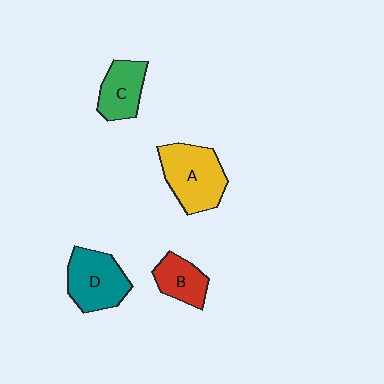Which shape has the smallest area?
Shape B (red).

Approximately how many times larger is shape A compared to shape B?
Approximately 1.7 times.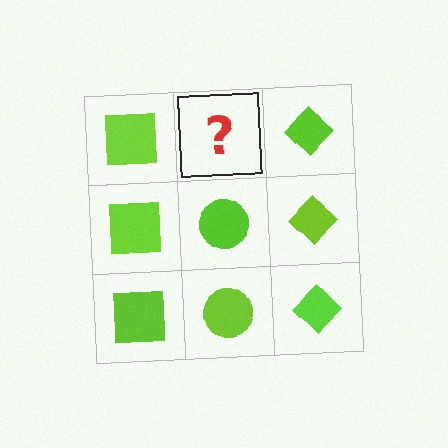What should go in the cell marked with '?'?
The missing cell should contain a lime circle.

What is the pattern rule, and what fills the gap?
The rule is that each column has a consistent shape. The gap should be filled with a lime circle.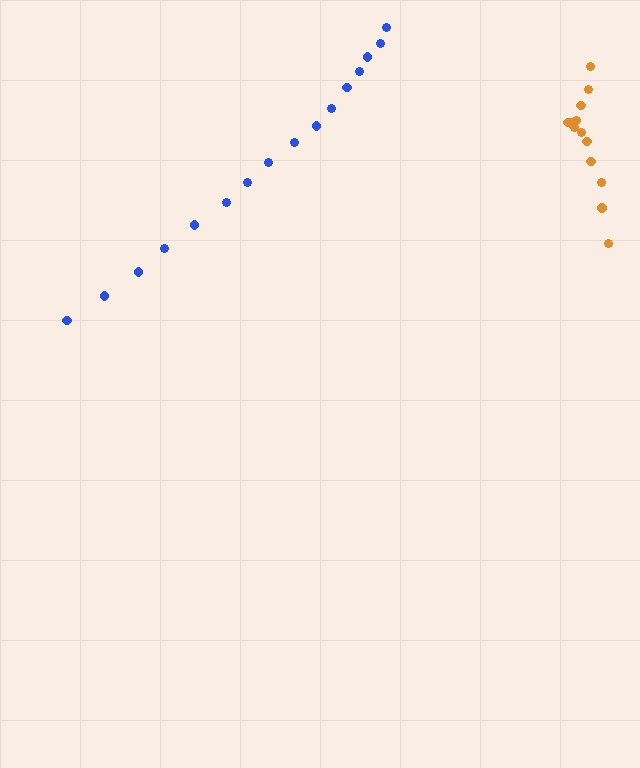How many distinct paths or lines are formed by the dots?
There are 2 distinct paths.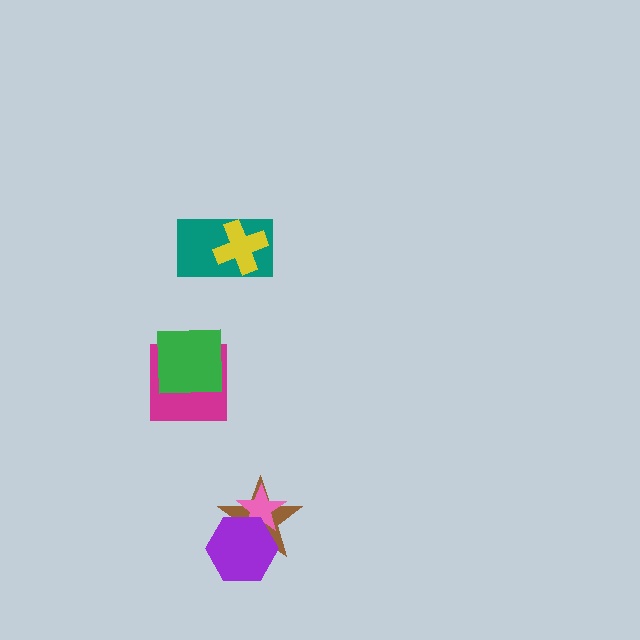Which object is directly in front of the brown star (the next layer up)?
The pink star is directly in front of the brown star.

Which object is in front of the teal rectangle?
The yellow cross is in front of the teal rectangle.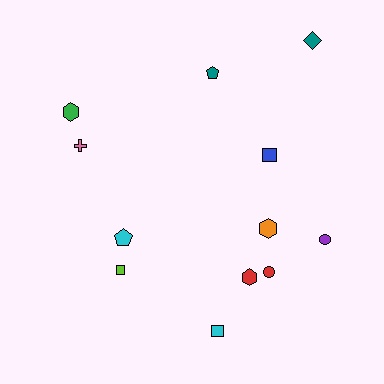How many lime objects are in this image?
There is 1 lime object.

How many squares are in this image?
There are 3 squares.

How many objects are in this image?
There are 12 objects.